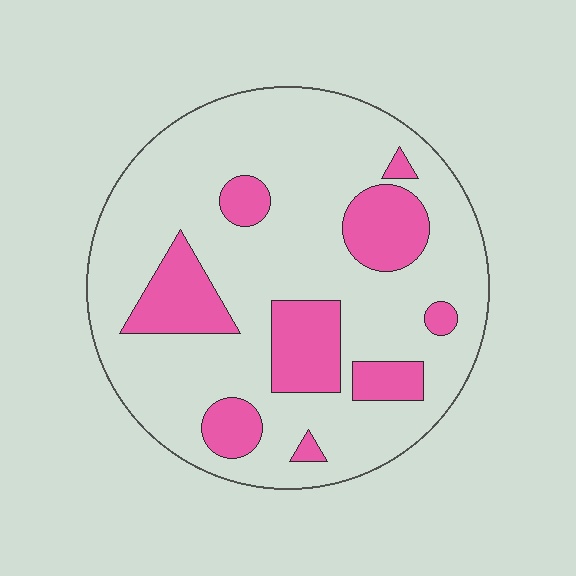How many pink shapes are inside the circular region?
9.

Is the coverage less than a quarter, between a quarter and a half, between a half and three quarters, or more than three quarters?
Less than a quarter.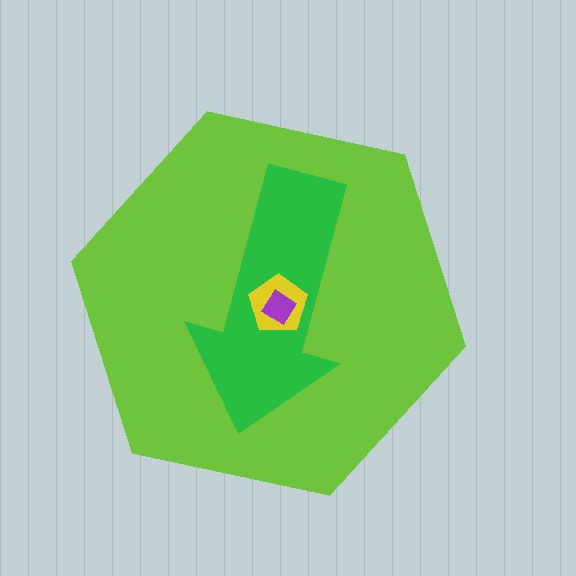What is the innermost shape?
The purple diamond.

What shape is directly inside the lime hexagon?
The green arrow.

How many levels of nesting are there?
4.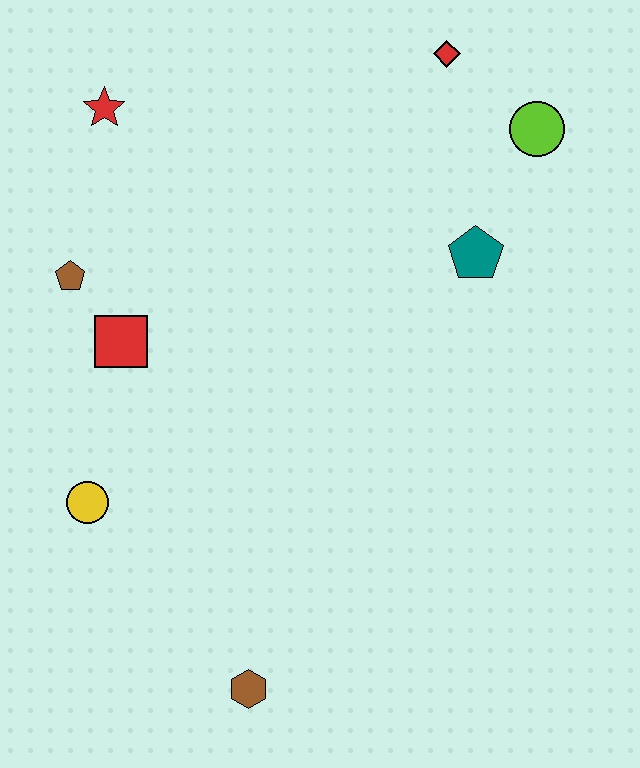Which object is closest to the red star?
The brown pentagon is closest to the red star.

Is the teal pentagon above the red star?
No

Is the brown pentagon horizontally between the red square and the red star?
No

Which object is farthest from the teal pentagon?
The brown hexagon is farthest from the teal pentagon.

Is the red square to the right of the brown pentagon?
Yes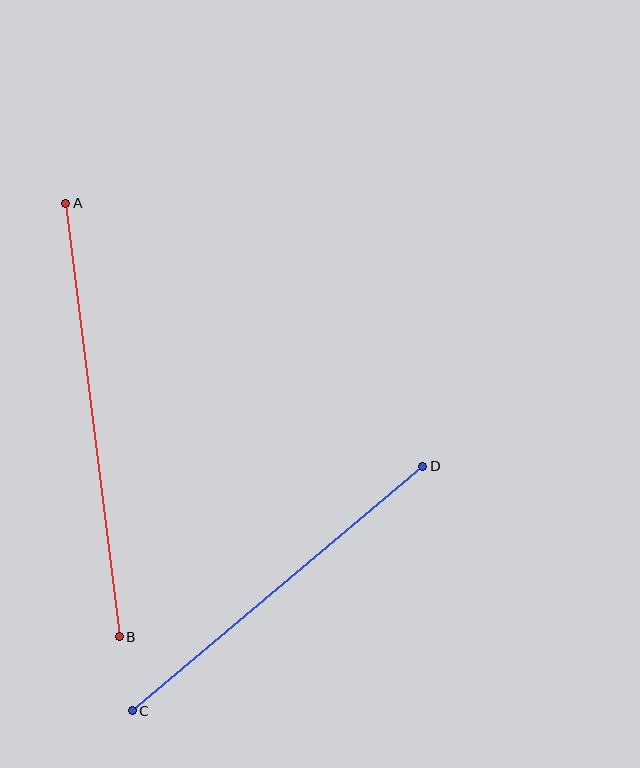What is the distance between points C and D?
The distance is approximately 379 pixels.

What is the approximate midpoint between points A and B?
The midpoint is at approximately (92, 420) pixels.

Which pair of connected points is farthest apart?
Points A and B are farthest apart.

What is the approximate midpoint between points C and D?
The midpoint is at approximately (277, 589) pixels.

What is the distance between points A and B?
The distance is approximately 437 pixels.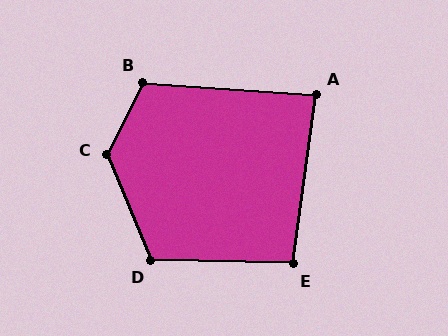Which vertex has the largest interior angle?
C, at approximately 131 degrees.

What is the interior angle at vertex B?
Approximately 113 degrees (obtuse).